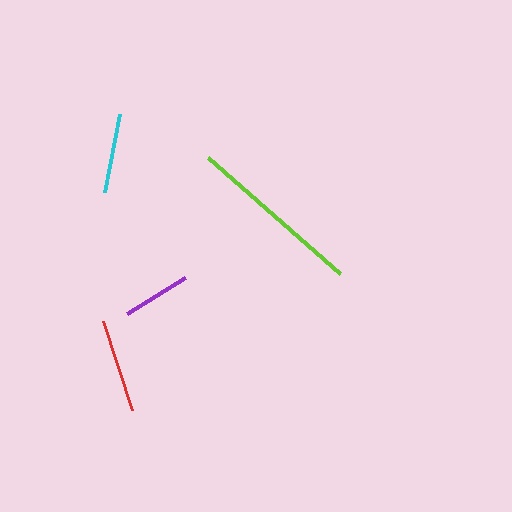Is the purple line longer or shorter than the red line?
The red line is longer than the purple line.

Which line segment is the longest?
The lime line is the longest at approximately 176 pixels.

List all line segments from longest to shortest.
From longest to shortest: lime, red, cyan, purple.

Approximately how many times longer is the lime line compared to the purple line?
The lime line is approximately 2.6 times the length of the purple line.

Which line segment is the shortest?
The purple line is the shortest at approximately 68 pixels.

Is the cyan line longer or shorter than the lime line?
The lime line is longer than the cyan line.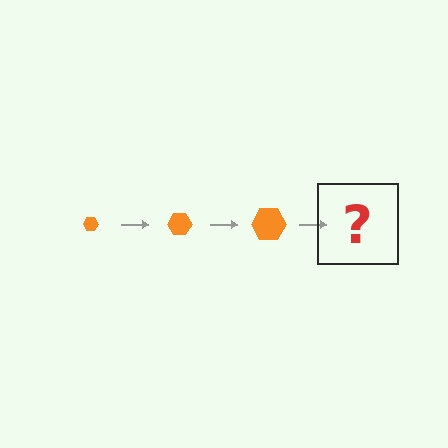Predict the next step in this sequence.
The next step is an orange hexagon, larger than the previous one.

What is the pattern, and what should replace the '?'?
The pattern is that the hexagon gets progressively larger each step. The '?' should be an orange hexagon, larger than the previous one.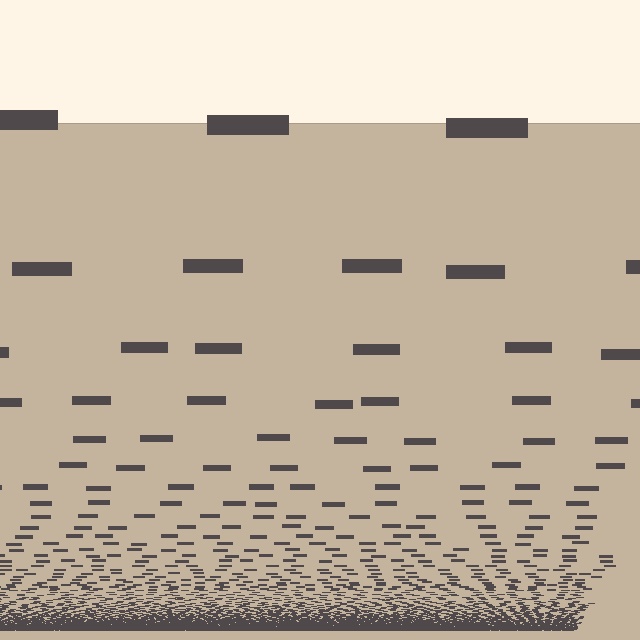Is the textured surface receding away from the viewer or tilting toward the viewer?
The surface appears to tilt toward the viewer. Texture elements get larger and sparser toward the top.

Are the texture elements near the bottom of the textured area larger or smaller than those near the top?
Smaller. The gradient is inverted — elements near the bottom are smaller and denser.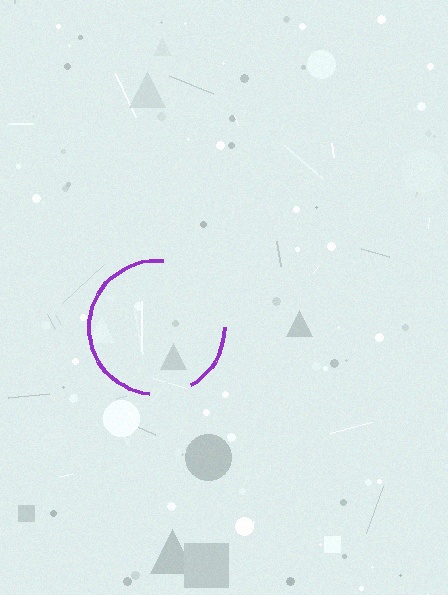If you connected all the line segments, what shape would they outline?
They would outline a circle.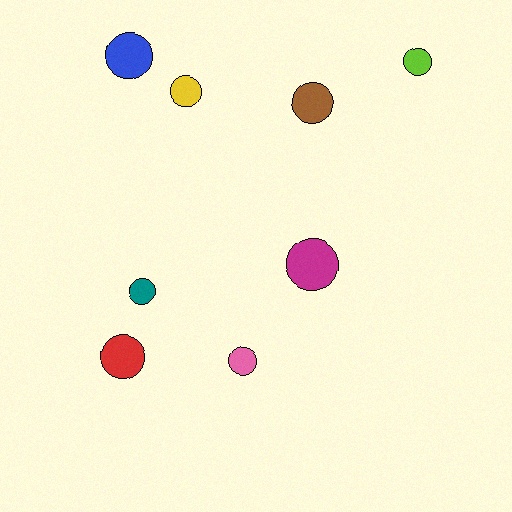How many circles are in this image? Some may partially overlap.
There are 8 circles.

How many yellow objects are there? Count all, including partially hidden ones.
There is 1 yellow object.